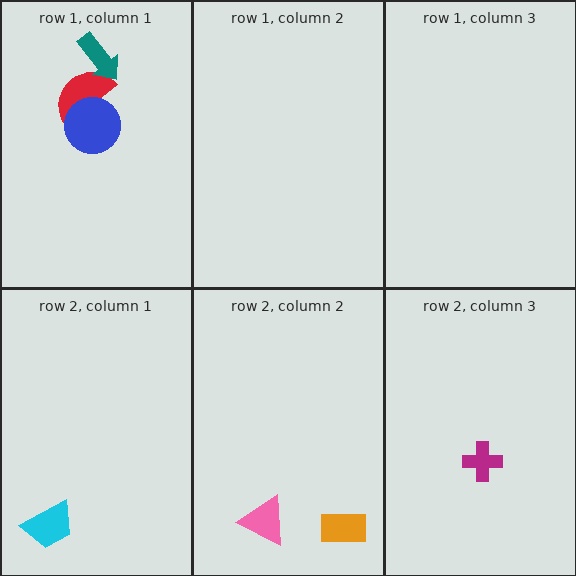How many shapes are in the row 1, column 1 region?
3.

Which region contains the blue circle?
The row 1, column 1 region.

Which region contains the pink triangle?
The row 2, column 2 region.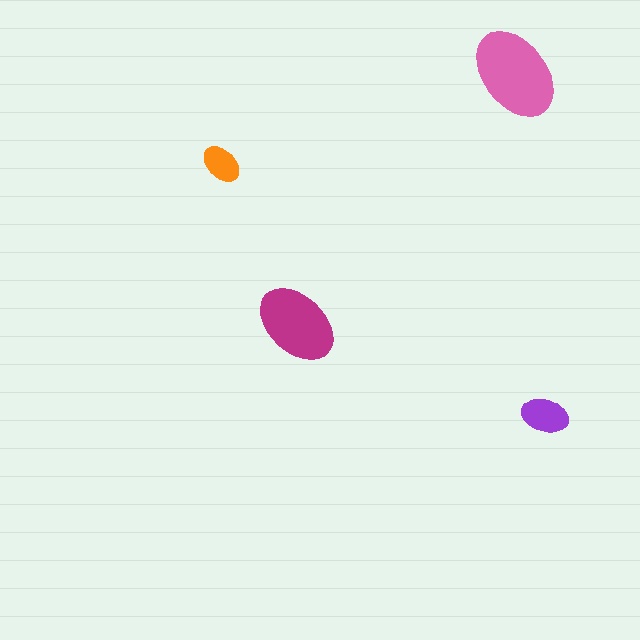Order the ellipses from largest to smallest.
the pink one, the magenta one, the purple one, the orange one.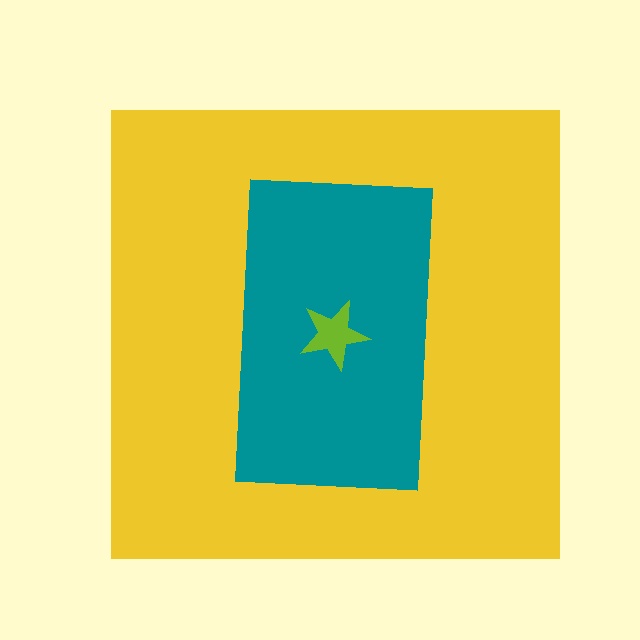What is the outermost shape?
The yellow square.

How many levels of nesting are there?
3.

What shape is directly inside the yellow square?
The teal rectangle.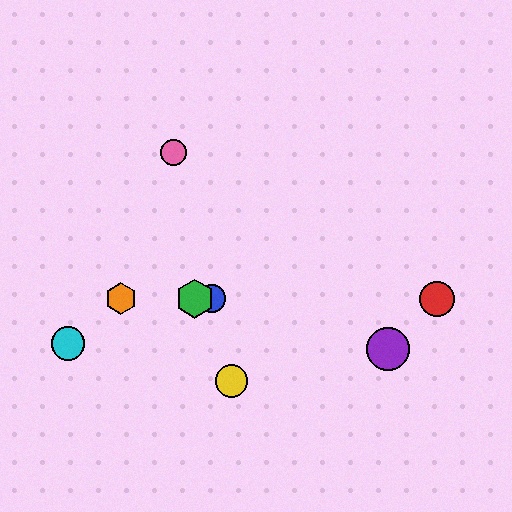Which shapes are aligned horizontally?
The red circle, the blue circle, the green hexagon, the orange hexagon are aligned horizontally.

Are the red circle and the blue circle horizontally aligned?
Yes, both are at y≈299.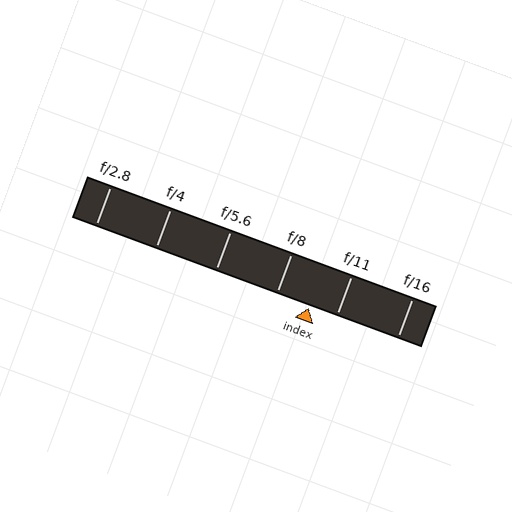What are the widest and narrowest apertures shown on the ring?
The widest aperture shown is f/2.8 and the narrowest is f/16.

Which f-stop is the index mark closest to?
The index mark is closest to f/11.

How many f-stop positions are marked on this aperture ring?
There are 6 f-stop positions marked.